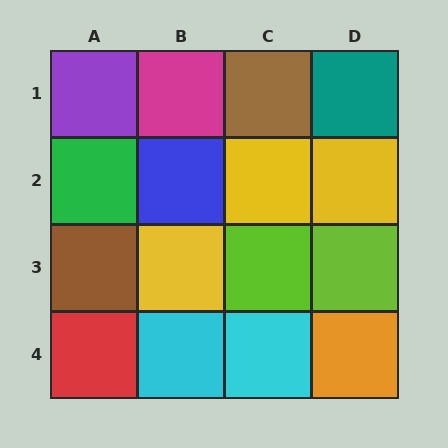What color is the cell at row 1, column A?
Purple.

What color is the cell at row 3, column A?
Brown.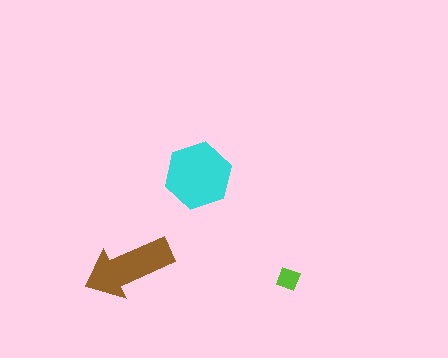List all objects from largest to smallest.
The cyan hexagon, the brown arrow, the lime diamond.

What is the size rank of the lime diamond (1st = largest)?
3rd.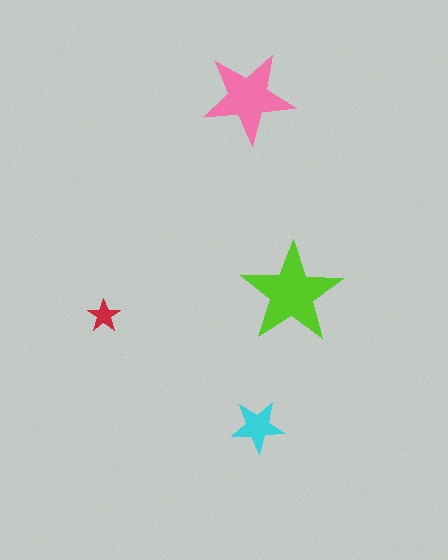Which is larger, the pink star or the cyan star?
The pink one.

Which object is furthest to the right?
The lime star is rightmost.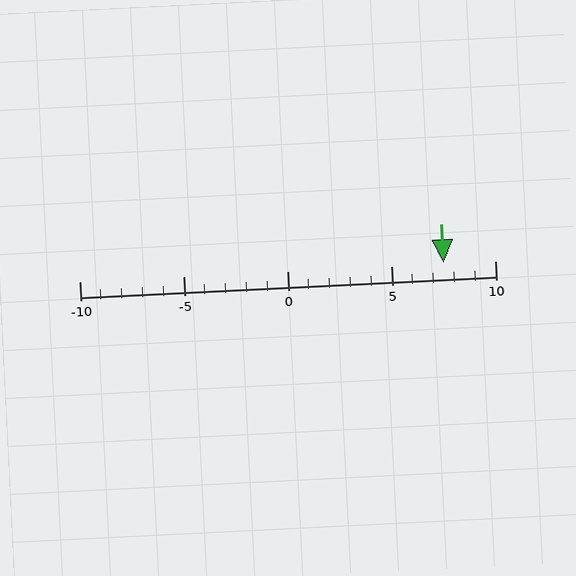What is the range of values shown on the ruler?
The ruler shows values from -10 to 10.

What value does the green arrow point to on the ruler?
The green arrow points to approximately 8.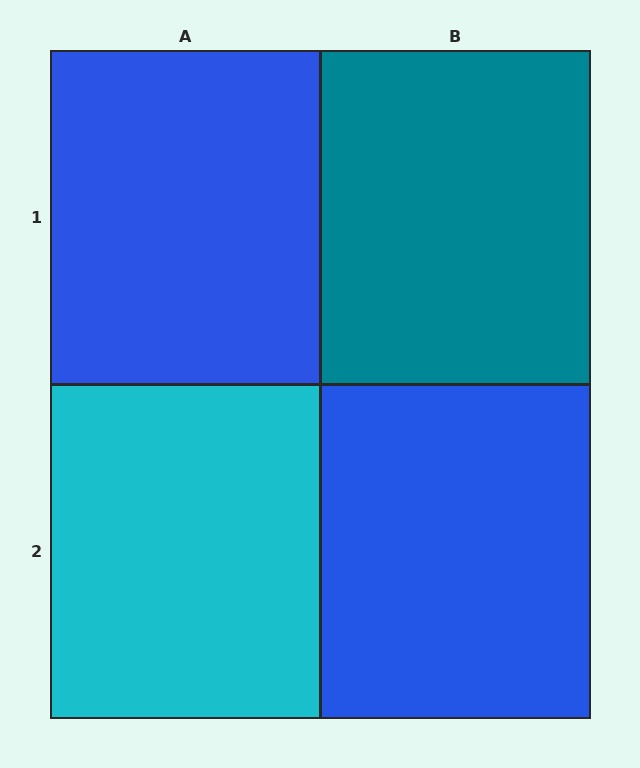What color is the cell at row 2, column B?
Blue.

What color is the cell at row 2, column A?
Cyan.